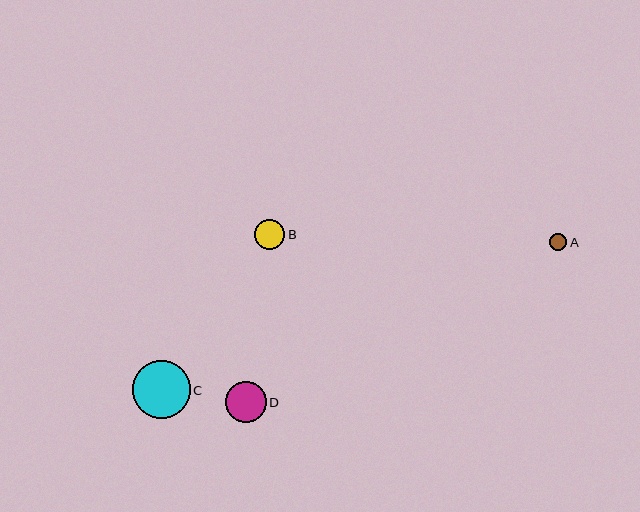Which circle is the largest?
Circle C is the largest with a size of approximately 58 pixels.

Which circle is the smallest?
Circle A is the smallest with a size of approximately 17 pixels.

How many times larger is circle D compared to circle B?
Circle D is approximately 1.3 times the size of circle B.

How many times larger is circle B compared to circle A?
Circle B is approximately 1.8 times the size of circle A.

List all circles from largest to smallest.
From largest to smallest: C, D, B, A.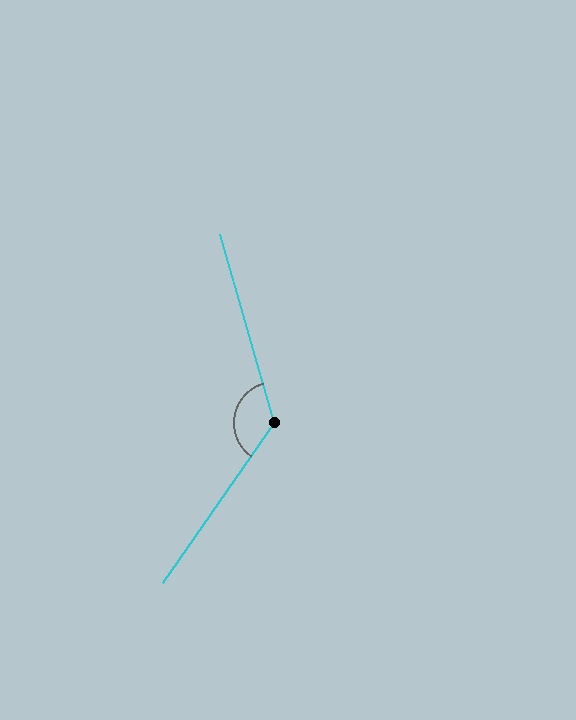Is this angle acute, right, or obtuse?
It is obtuse.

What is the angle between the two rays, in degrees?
Approximately 129 degrees.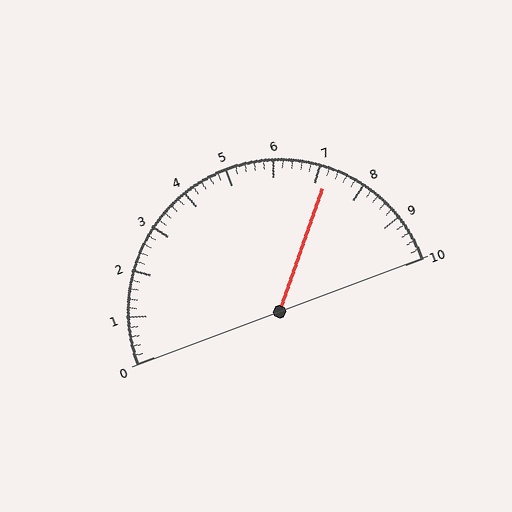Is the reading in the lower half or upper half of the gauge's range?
The reading is in the upper half of the range (0 to 10).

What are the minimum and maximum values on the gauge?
The gauge ranges from 0 to 10.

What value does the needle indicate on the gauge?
The needle indicates approximately 7.2.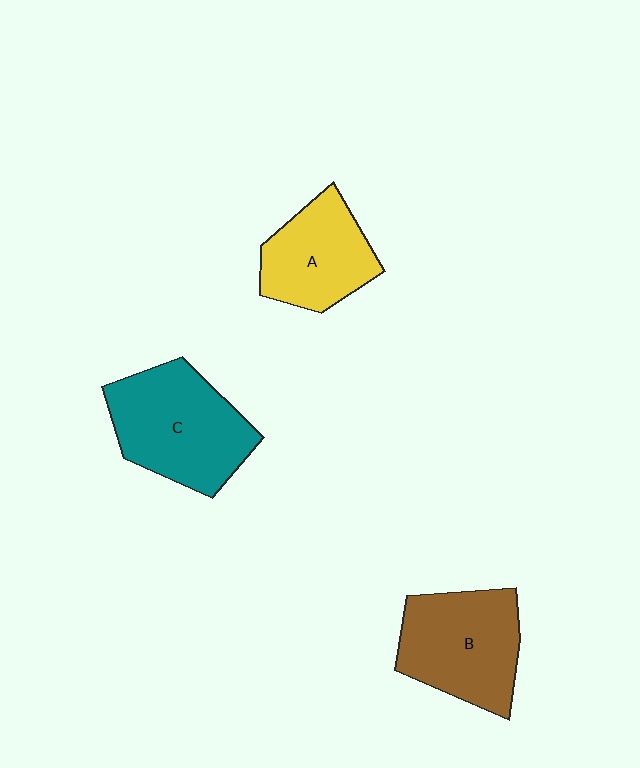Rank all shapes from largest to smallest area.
From largest to smallest: C (teal), B (brown), A (yellow).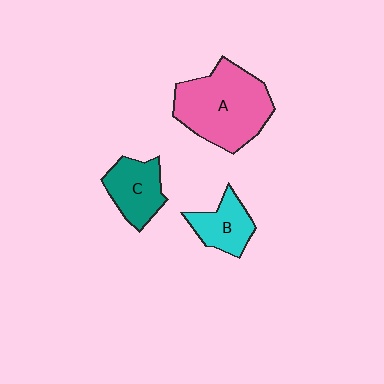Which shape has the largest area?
Shape A (pink).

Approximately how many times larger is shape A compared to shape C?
Approximately 2.0 times.